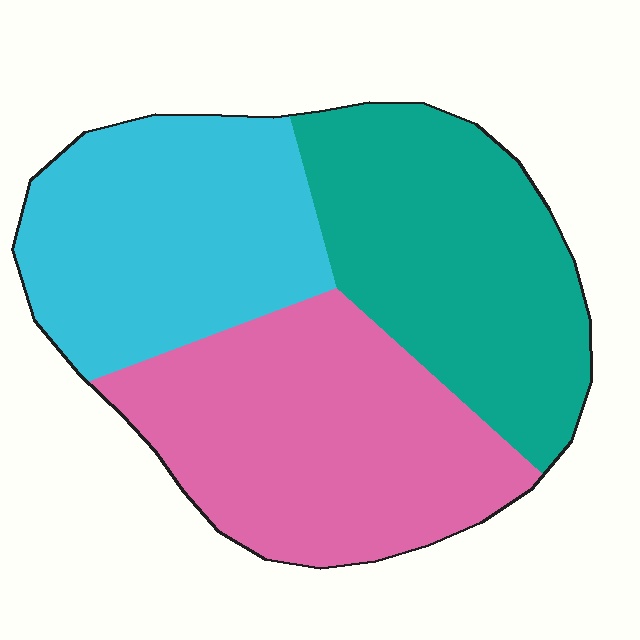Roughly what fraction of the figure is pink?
Pink covers about 35% of the figure.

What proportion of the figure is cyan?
Cyan takes up about one third (1/3) of the figure.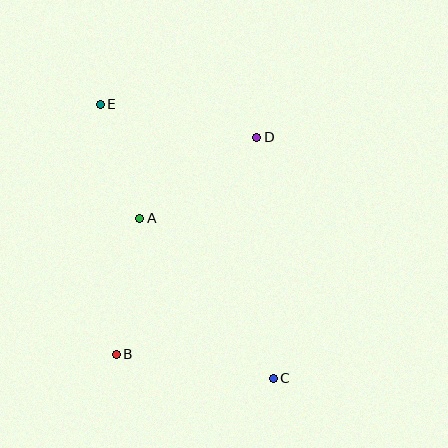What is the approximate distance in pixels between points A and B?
The distance between A and B is approximately 138 pixels.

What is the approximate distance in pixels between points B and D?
The distance between B and D is approximately 259 pixels.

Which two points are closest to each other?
Points A and E are closest to each other.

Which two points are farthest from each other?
Points C and E are farthest from each other.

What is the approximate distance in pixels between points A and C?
The distance between A and C is approximately 208 pixels.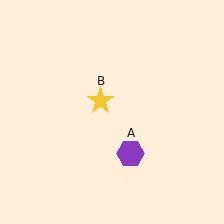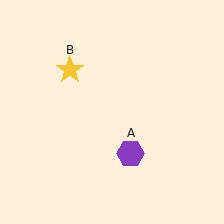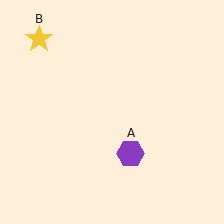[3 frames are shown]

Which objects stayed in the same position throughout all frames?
Purple hexagon (object A) remained stationary.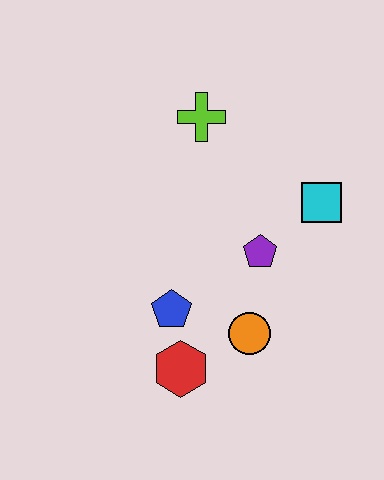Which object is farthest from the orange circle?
The lime cross is farthest from the orange circle.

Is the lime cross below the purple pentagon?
No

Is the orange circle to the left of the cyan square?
Yes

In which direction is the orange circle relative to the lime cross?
The orange circle is below the lime cross.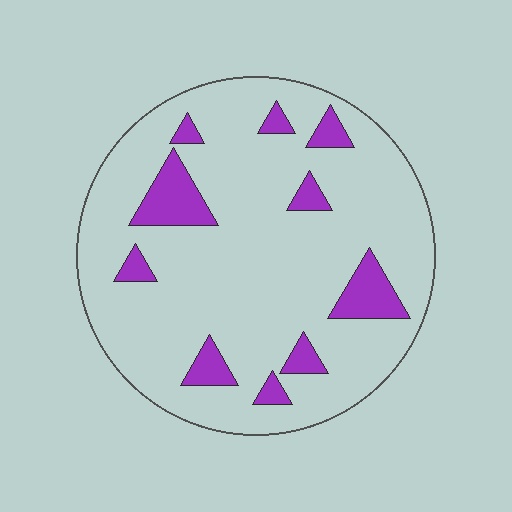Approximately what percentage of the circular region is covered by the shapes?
Approximately 15%.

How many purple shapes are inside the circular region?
10.